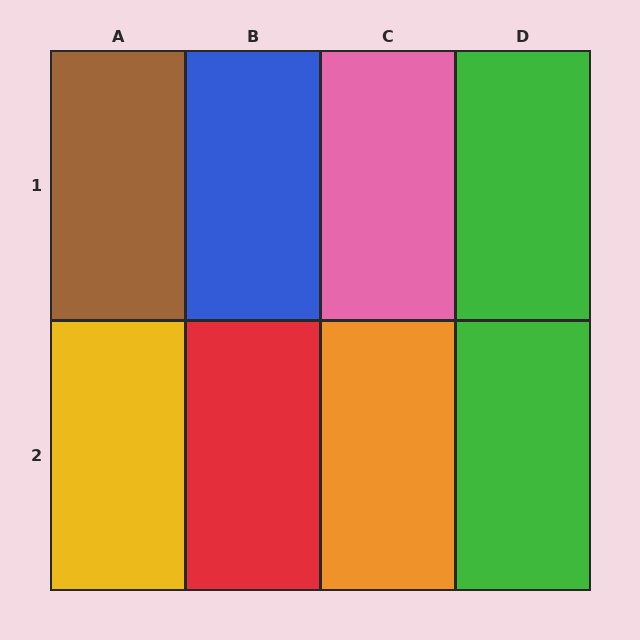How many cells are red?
1 cell is red.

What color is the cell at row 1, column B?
Blue.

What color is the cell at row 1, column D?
Green.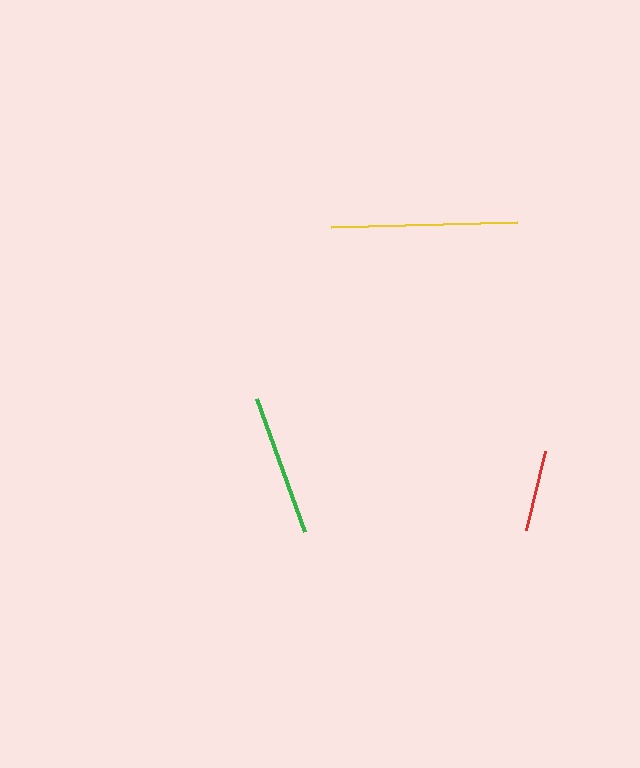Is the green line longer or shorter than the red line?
The green line is longer than the red line.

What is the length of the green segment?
The green segment is approximately 141 pixels long.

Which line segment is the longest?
The yellow line is the longest at approximately 186 pixels.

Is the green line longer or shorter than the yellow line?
The yellow line is longer than the green line.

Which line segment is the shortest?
The red line is the shortest at approximately 81 pixels.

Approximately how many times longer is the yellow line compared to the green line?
The yellow line is approximately 1.3 times the length of the green line.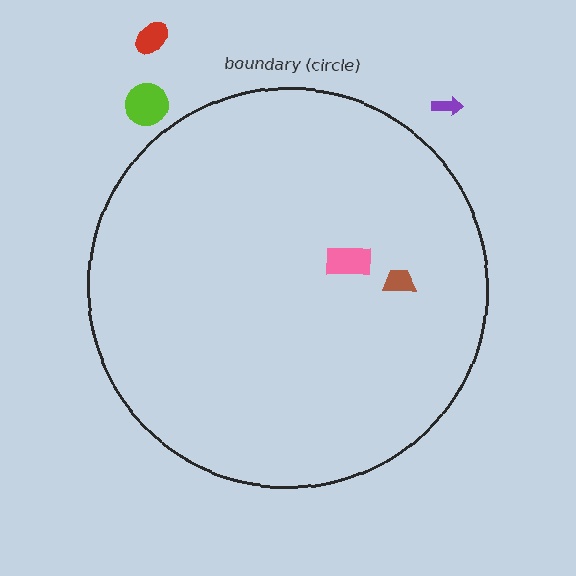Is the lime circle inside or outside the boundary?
Outside.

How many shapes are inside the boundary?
2 inside, 3 outside.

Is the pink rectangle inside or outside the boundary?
Inside.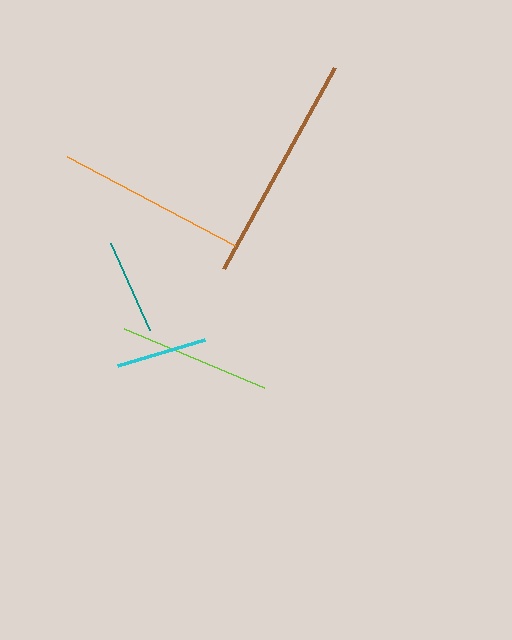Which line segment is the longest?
The brown line is the longest at approximately 230 pixels.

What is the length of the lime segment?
The lime segment is approximately 152 pixels long.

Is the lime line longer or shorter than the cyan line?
The lime line is longer than the cyan line.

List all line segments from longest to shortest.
From longest to shortest: brown, orange, lime, teal, cyan.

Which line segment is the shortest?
The cyan line is the shortest at approximately 91 pixels.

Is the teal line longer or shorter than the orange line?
The orange line is longer than the teal line.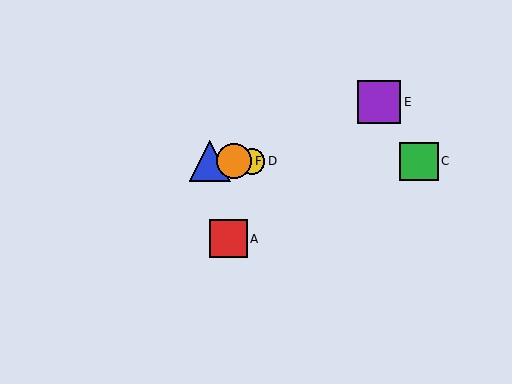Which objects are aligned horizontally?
Objects B, C, D, F are aligned horizontally.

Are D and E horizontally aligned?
No, D is at y≈161 and E is at y≈102.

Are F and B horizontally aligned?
Yes, both are at y≈161.